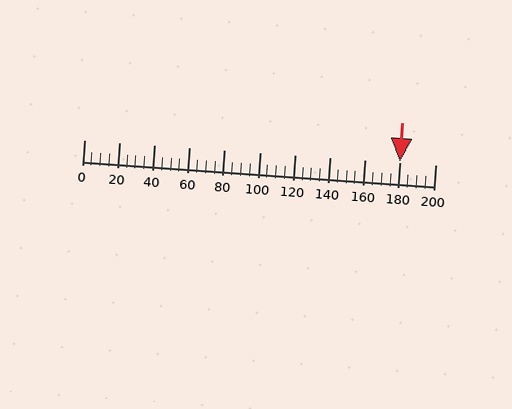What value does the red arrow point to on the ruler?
The red arrow points to approximately 180.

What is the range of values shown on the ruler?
The ruler shows values from 0 to 200.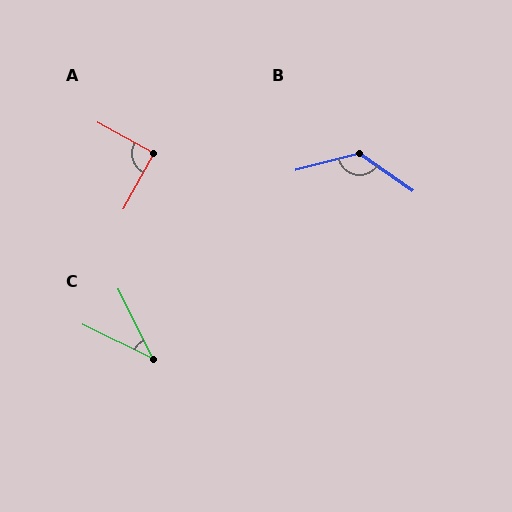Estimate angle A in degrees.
Approximately 90 degrees.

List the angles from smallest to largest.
C (38°), A (90°), B (130°).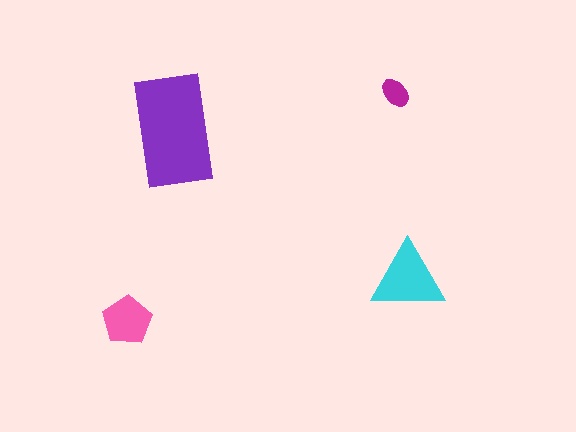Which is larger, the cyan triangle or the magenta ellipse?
The cyan triangle.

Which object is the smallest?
The magenta ellipse.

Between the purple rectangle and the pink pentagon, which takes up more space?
The purple rectangle.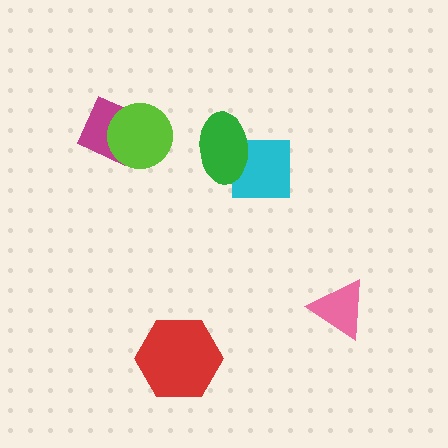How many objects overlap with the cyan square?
1 object overlaps with the cyan square.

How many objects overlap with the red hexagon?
0 objects overlap with the red hexagon.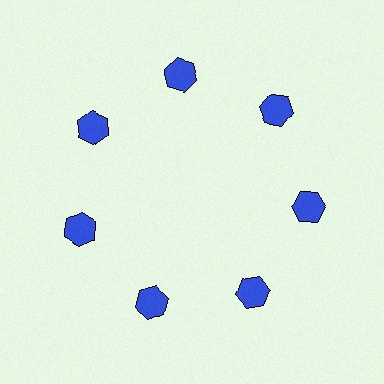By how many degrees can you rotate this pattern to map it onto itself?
The pattern maps onto itself every 51 degrees of rotation.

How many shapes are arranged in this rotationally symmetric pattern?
There are 7 shapes, arranged in 7 groups of 1.